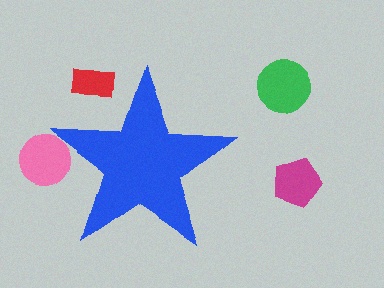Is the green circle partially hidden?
No, the green circle is fully visible.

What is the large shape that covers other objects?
A blue star.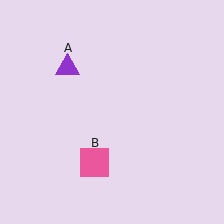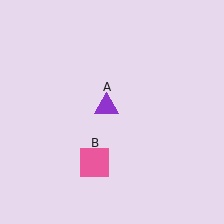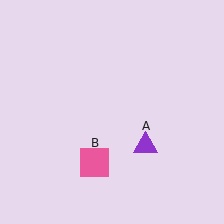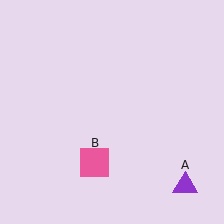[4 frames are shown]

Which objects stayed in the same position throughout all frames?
Pink square (object B) remained stationary.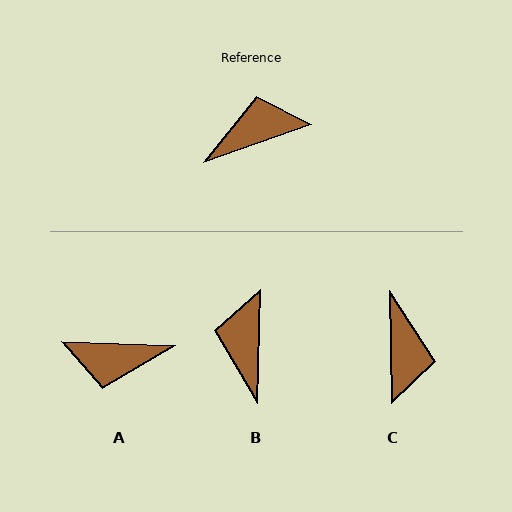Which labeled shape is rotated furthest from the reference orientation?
A, about 159 degrees away.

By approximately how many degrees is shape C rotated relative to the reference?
Approximately 108 degrees clockwise.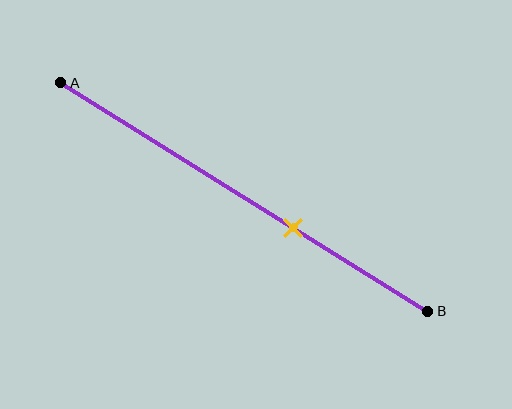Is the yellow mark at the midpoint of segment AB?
No, the mark is at about 65% from A, not at the 50% midpoint.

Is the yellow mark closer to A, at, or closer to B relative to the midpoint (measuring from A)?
The yellow mark is closer to point B than the midpoint of segment AB.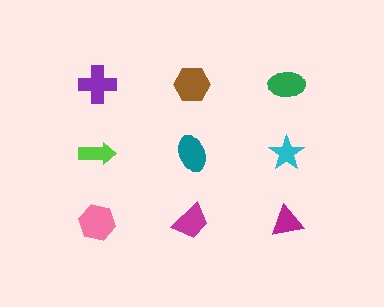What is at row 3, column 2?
A magenta trapezoid.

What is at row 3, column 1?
A pink hexagon.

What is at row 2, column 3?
A cyan star.